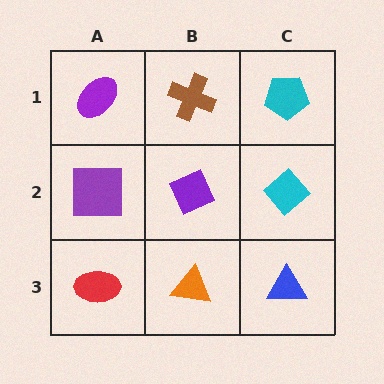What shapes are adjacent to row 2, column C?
A cyan pentagon (row 1, column C), a blue triangle (row 3, column C), a purple diamond (row 2, column B).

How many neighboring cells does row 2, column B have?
4.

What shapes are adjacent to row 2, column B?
A brown cross (row 1, column B), an orange triangle (row 3, column B), a purple square (row 2, column A), a cyan diamond (row 2, column C).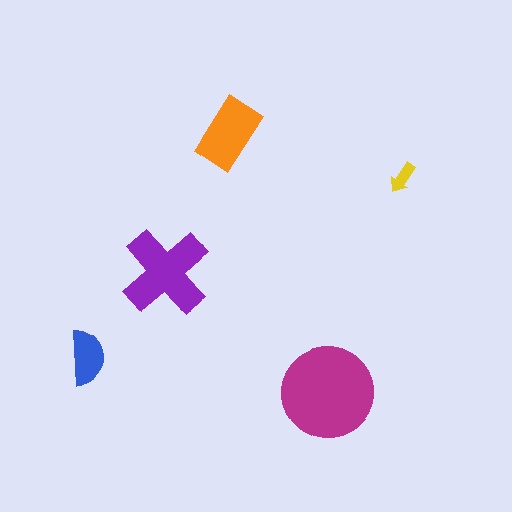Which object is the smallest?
The yellow arrow.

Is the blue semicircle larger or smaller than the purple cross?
Smaller.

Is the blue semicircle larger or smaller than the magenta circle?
Smaller.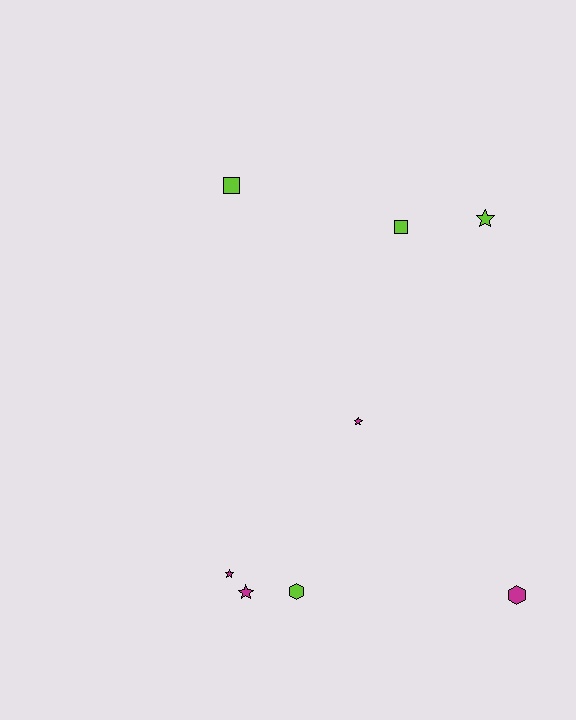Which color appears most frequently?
Lime, with 4 objects.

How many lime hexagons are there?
There is 1 lime hexagon.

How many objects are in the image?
There are 8 objects.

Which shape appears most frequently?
Star, with 4 objects.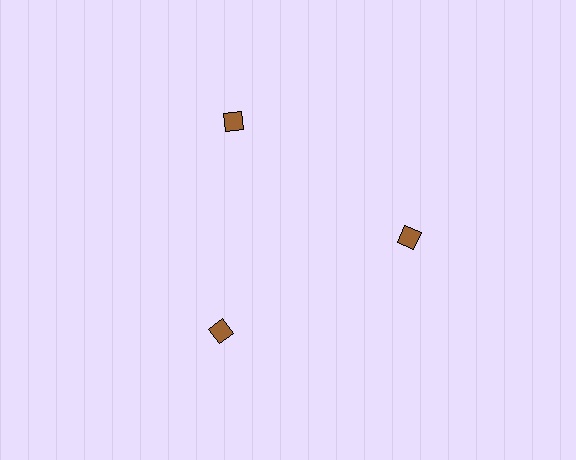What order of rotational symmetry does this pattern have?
This pattern has 3-fold rotational symmetry.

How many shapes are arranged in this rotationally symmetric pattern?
There are 3 shapes, arranged in 3 groups of 1.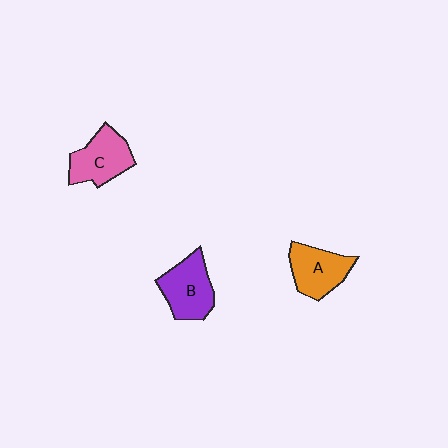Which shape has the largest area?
Shape B (purple).